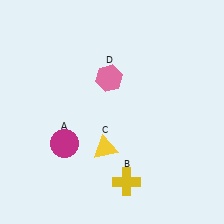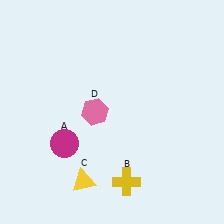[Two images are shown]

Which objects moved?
The objects that moved are: the yellow triangle (C), the pink hexagon (D).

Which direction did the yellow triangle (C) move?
The yellow triangle (C) moved down.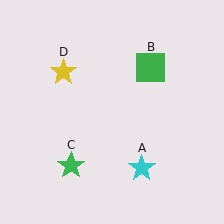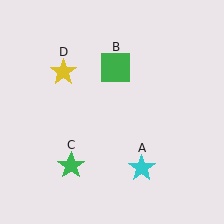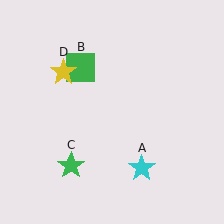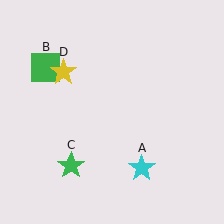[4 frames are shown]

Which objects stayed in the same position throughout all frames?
Cyan star (object A) and green star (object C) and yellow star (object D) remained stationary.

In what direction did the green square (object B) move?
The green square (object B) moved left.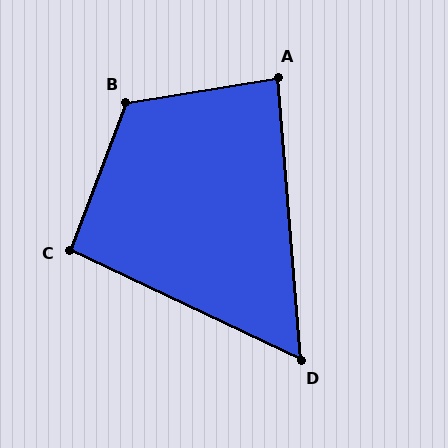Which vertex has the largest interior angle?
B, at approximately 120 degrees.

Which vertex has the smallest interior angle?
D, at approximately 60 degrees.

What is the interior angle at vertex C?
Approximately 95 degrees (approximately right).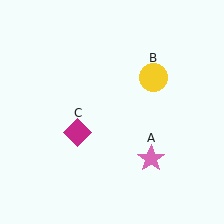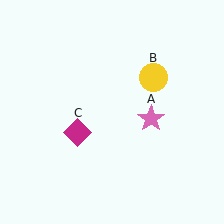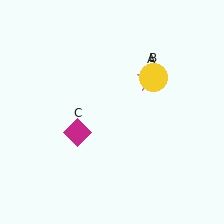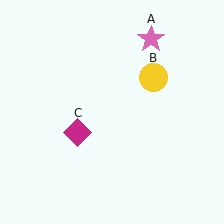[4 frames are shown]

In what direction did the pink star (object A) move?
The pink star (object A) moved up.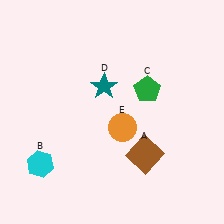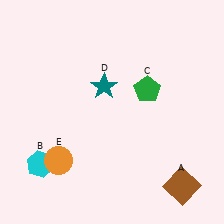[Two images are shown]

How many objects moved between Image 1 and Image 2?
2 objects moved between the two images.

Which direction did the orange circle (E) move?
The orange circle (E) moved left.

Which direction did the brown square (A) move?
The brown square (A) moved right.